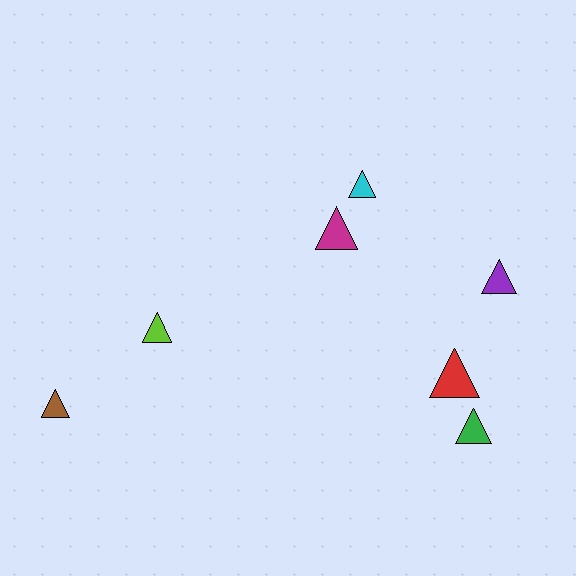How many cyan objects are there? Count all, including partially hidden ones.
There is 1 cyan object.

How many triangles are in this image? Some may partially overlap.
There are 7 triangles.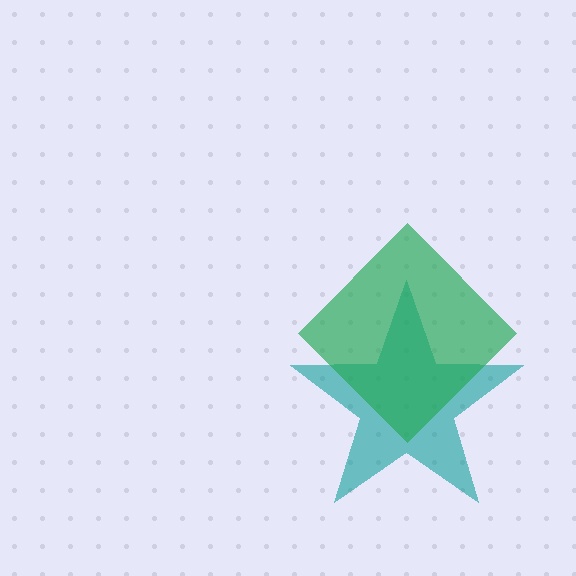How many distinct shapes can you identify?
There are 2 distinct shapes: a teal star, a green diamond.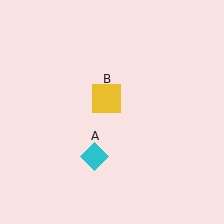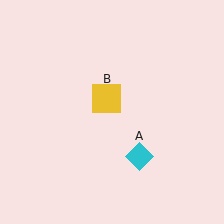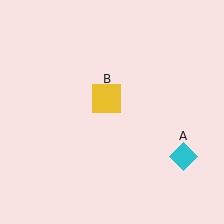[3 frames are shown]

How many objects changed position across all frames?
1 object changed position: cyan diamond (object A).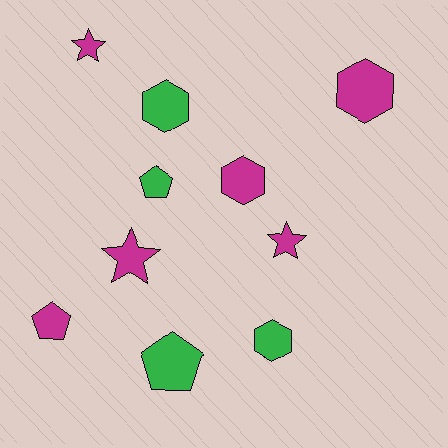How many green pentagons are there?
There are 2 green pentagons.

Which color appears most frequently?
Magenta, with 6 objects.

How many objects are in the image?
There are 10 objects.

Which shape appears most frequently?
Hexagon, with 4 objects.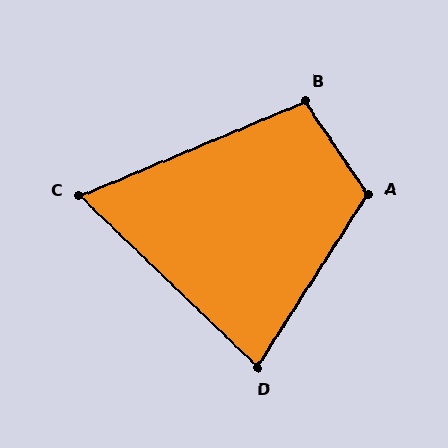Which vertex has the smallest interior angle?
C, at approximately 67 degrees.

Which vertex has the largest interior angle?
A, at approximately 113 degrees.